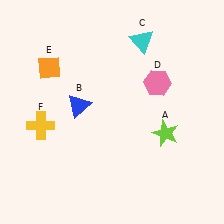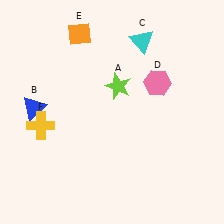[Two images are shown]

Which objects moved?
The objects that moved are: the lime star (A), the blue triangle (B), the orange diamond (E).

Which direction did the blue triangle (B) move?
The blue triangle (B) moved left.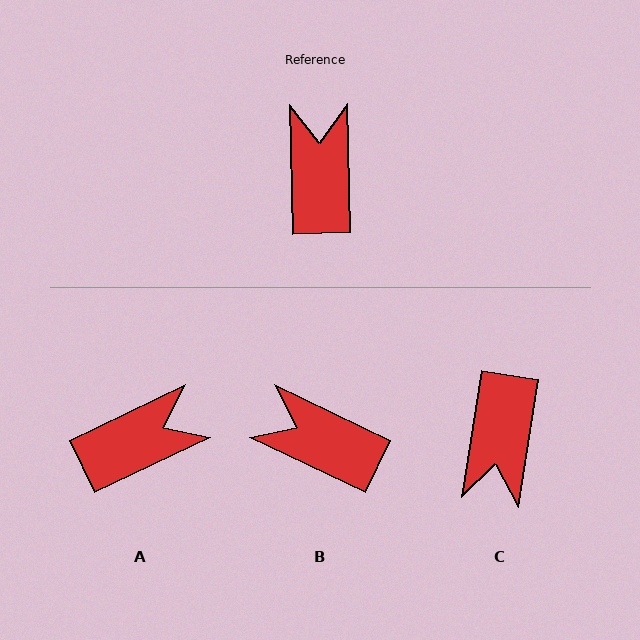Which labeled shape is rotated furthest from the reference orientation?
C, about 169 degrees away.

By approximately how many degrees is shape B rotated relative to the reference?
Approximately 63 degrees counter-clockwise.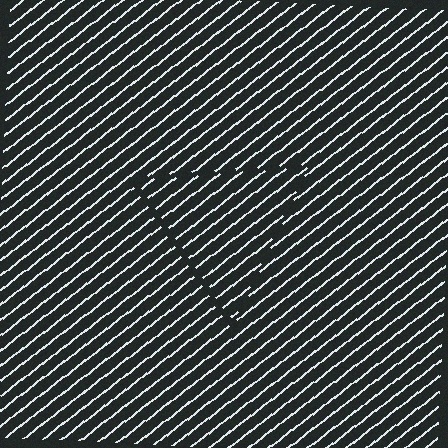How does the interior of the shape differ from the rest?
The interior of the shape contains the same grating, shifted by half a period — the contour is defined by the phase discontinuity where line-ends from the inner and outer gratings abut.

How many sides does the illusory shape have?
3 sides — the line-ends trace a triangle.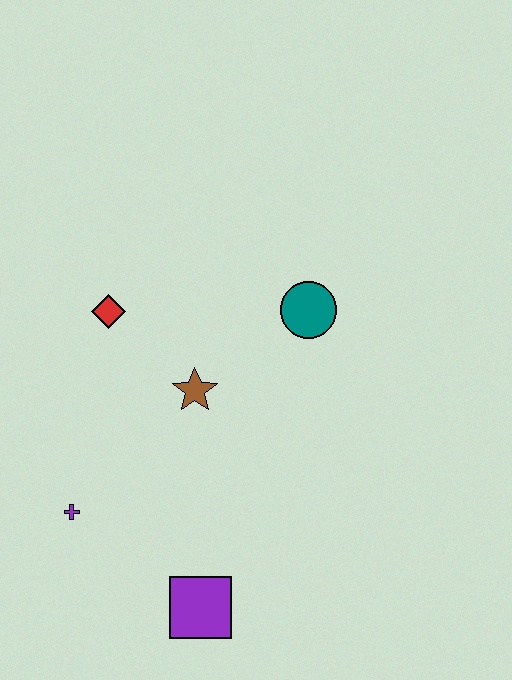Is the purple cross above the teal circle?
No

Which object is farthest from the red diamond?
The purple square is farthest from the red diamond.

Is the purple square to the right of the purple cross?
Yes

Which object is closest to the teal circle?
The brown star is closest to the teal circle.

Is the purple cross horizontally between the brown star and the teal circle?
No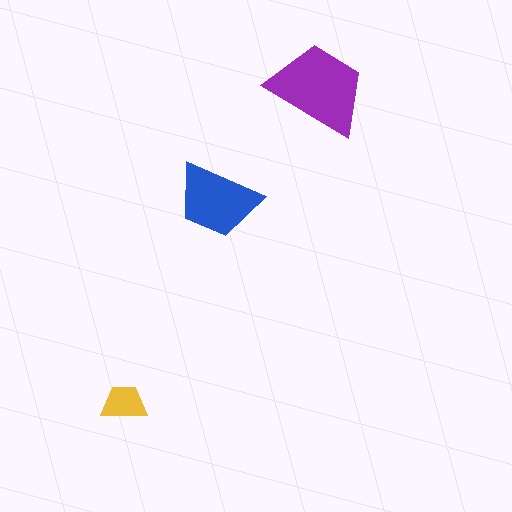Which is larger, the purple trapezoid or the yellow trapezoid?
The purple one.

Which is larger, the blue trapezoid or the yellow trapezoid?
The blue one.